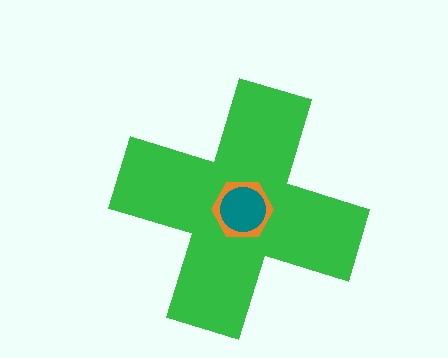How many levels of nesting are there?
3.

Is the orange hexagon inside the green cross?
Yes.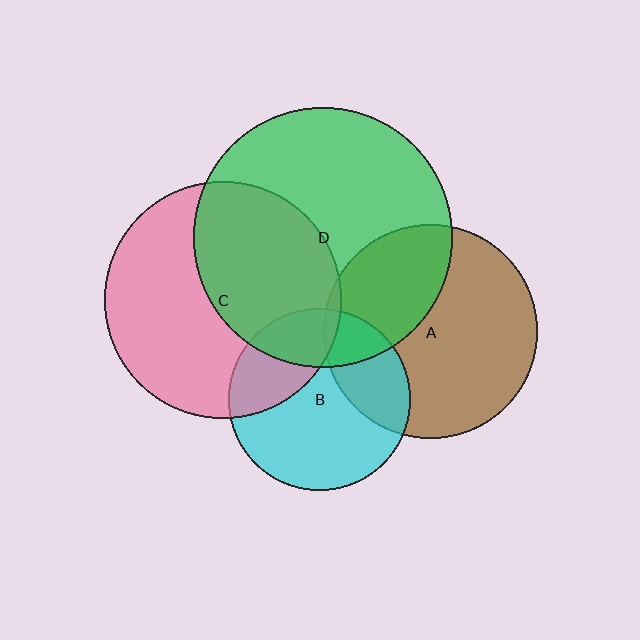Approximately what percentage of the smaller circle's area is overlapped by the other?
Approximately 45%.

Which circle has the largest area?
Circle D (green).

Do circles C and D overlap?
Yes.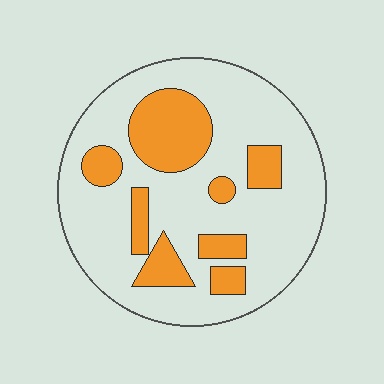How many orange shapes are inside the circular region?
8.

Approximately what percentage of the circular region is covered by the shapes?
Approximately 25%.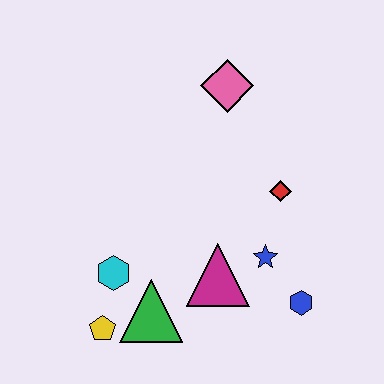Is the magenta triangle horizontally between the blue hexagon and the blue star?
No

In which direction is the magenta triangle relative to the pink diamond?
The magenta triangle is below the pink diamond.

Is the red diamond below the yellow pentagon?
No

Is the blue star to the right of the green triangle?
Yes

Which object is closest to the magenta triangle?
The blue star is closest to the magenta triangle.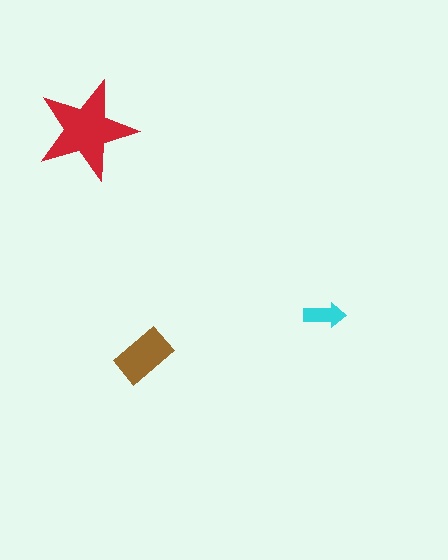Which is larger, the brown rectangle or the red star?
The red star.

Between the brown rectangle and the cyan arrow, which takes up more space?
The brown rectangle.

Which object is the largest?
The red star.